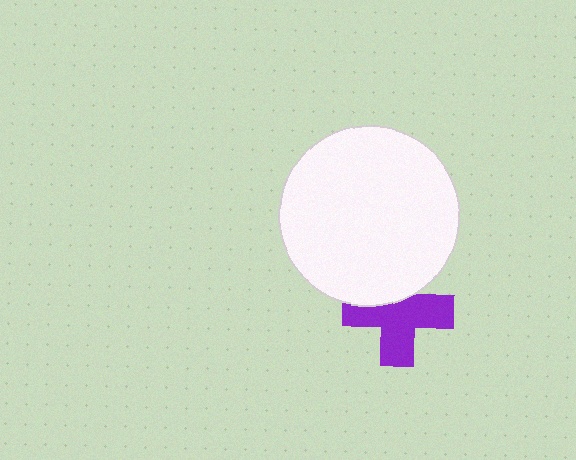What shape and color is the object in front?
The object in front is a white circle.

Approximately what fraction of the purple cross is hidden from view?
Roughly 33% of the purple cross is hidden behind the white circle.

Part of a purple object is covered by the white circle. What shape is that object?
It is a cross.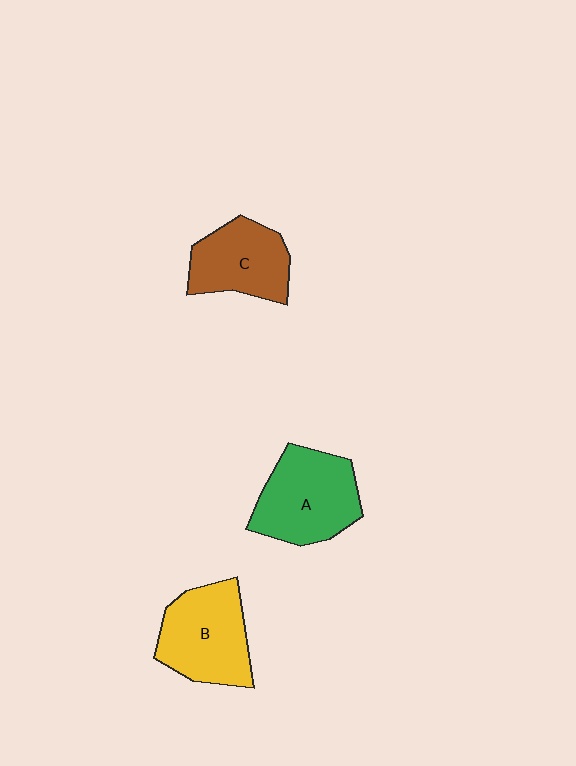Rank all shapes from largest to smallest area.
From largest to smallest: A (green), B (yellow), C (brown).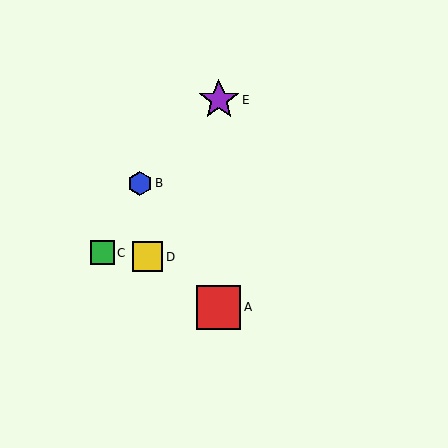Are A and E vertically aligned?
Yes, both are at x≈219.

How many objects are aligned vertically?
2 objects (A, E) are aligned vertically.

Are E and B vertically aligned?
No, E is at x≈219 and B is at x≈140.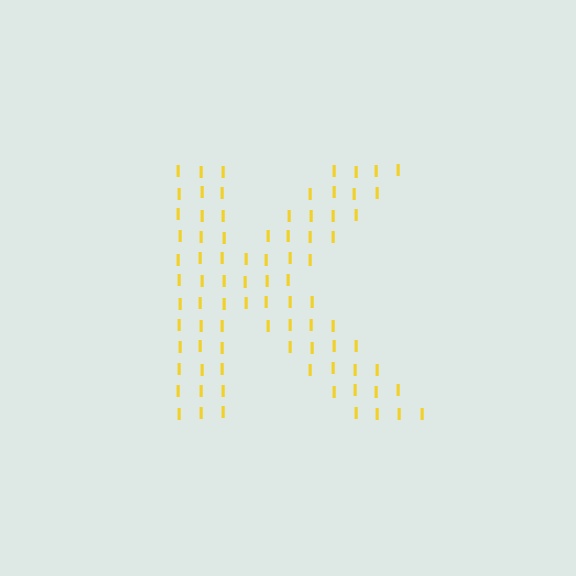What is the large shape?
The large shape is the letter K.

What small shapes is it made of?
It is made of small letter I's.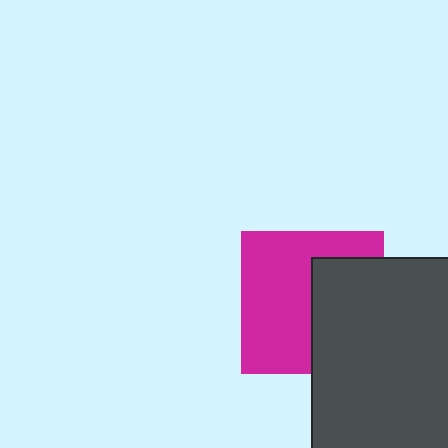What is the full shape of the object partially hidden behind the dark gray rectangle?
The partially hidden object is a magenta square.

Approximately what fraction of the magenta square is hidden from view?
Roughly 41% of the magenta square is hidden behind the dark gray rectangle.